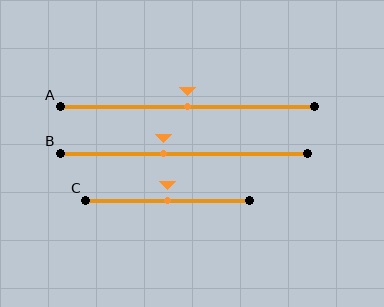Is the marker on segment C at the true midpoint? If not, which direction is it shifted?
Yes, the marker on segment C is at the true midpoint.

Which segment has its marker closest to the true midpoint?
Segment A has its marker closest to the true midpoint.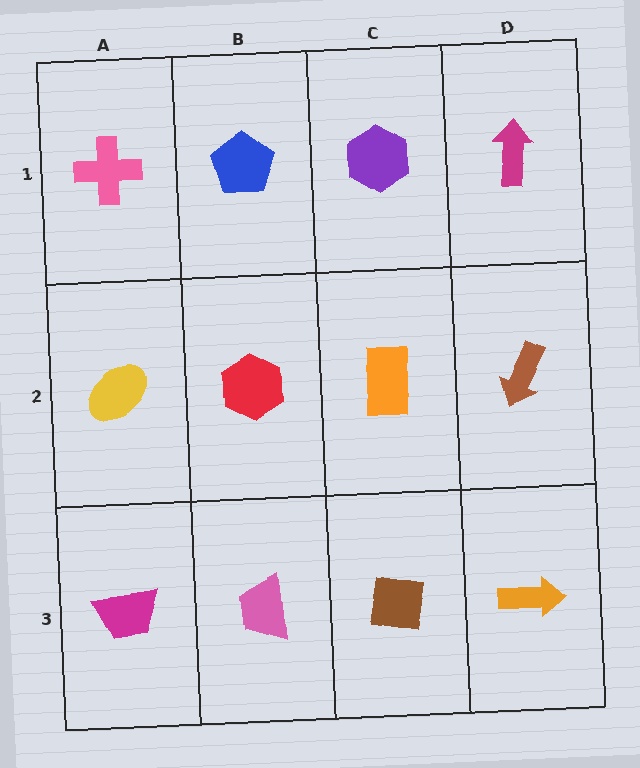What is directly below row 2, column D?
An orange arrow.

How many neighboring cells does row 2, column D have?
3.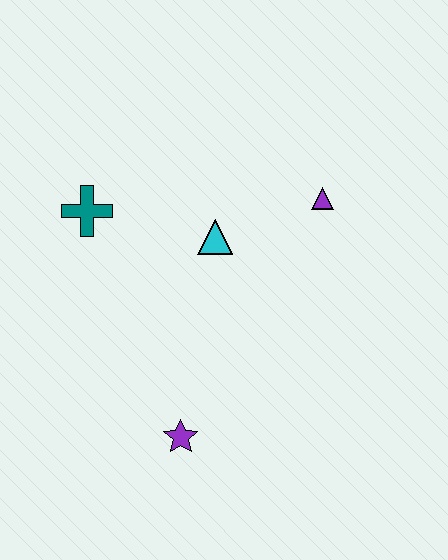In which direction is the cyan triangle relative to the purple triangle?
The cyan triangle is to the left of the purple triangle.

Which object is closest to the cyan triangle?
The purple triangle is closest to the cyan triangle.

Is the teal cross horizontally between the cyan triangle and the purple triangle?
No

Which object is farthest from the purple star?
The purple triangle is farthest from the purple star.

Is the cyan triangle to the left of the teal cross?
No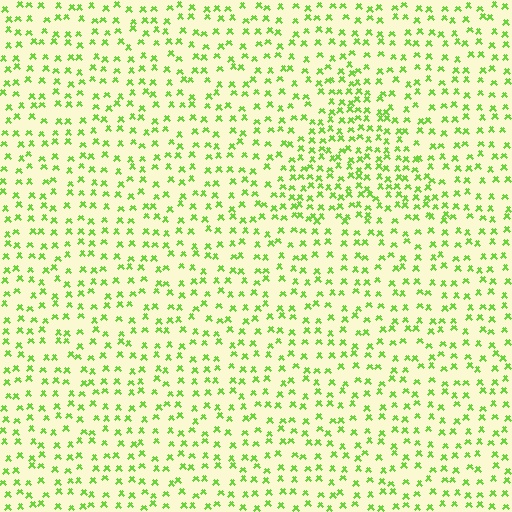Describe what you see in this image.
The image contains small lime elements arranged at two different densities. A triangle-shaped region is visible where the elements are more densely packed than the surrounding area.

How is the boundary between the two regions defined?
The boundary is defined by a change in element density (approximately 1.7x ratio). All elements are the same color, size, and shape.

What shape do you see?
I see a triangle.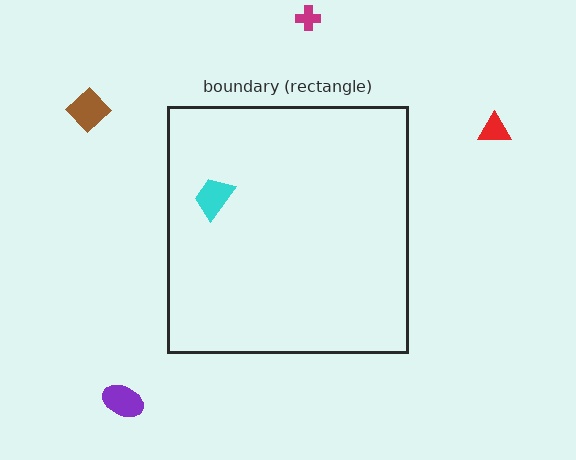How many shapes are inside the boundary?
1 inside, 4 outside.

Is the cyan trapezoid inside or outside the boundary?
Inside.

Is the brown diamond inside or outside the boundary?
Outside.